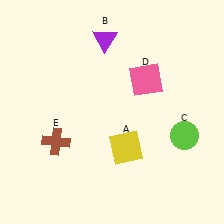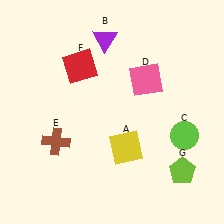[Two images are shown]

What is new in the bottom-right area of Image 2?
A lime pentagon (G) was added in the bottom-right area of Image 2.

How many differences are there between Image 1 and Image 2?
There are 2 differences between the two images.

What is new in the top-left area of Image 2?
A red square (F) was added in the top-left area of Image 2.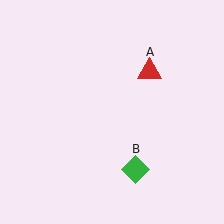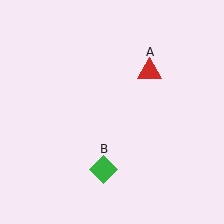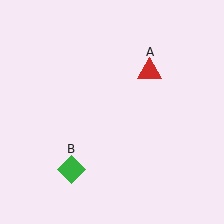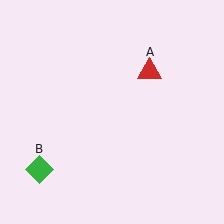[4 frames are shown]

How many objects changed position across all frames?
1 object changed position: green diamond (object B).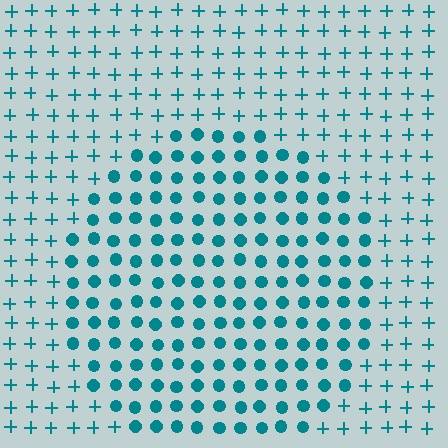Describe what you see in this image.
The image is filled with small teal elements arranged in a uniform grid. A circle-shaped region contains circles, while the surrounding area contains plus signs. The boundary is defined purely by the change in element shape.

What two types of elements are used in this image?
The image uses circles inside the circle region and plus signs outside it.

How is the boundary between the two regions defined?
The boundary is defined by a change in element shape: circles inside vs. plus signs outside. All elements share the same color and spacing.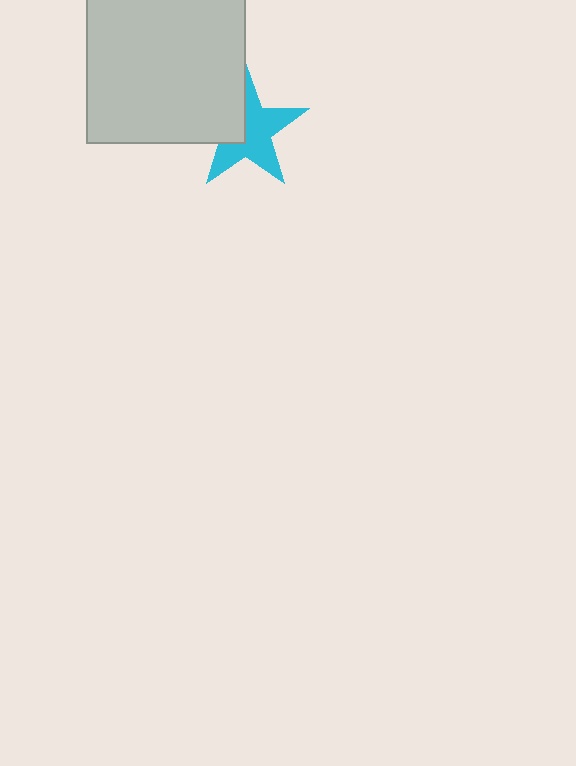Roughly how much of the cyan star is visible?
Most of it is visible (roughly 65%).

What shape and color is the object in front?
The object in front is a light gray square.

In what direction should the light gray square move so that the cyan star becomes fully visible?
The light gray square should move left. That is the shortest direction to clear the overlap and leave the cyan star fully visible.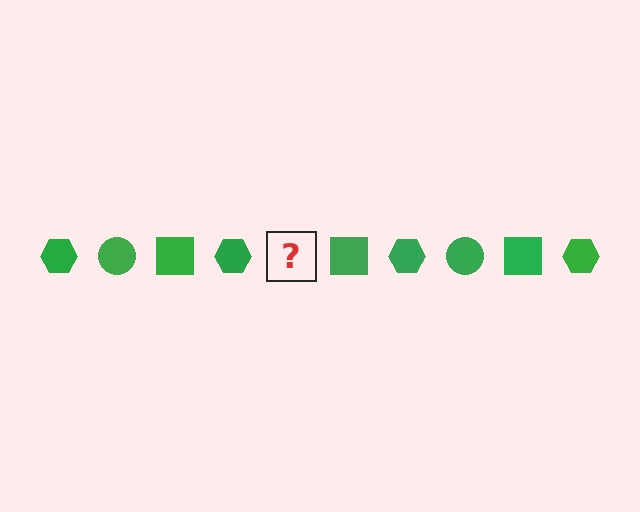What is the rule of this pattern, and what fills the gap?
The rule is that the pattern cycles through hexagon, circle, square shapes in green. The gap should be filled with a green circle.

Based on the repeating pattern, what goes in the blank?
The blank should be a green circle.